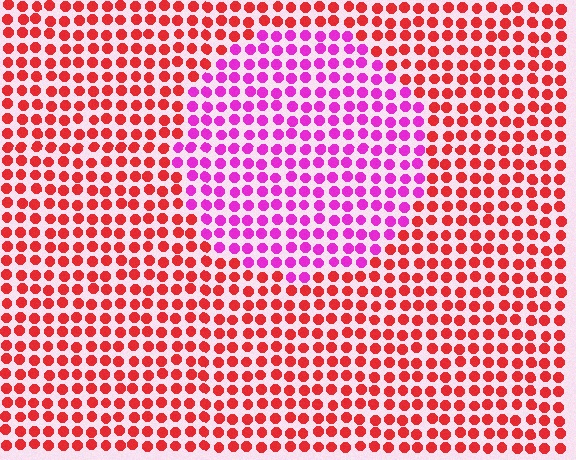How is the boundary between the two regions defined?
The boundary is defined purely by a slight shift in hue (about 52 degrees). Spacing, size, and orientation are identical on both sides.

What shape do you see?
I see a circle.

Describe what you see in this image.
The image is filled with small red elements in a uniform arrangement. A circle-shaped region is visible where the elements are tinted to a slightly different hue, forming a subtle color boundary.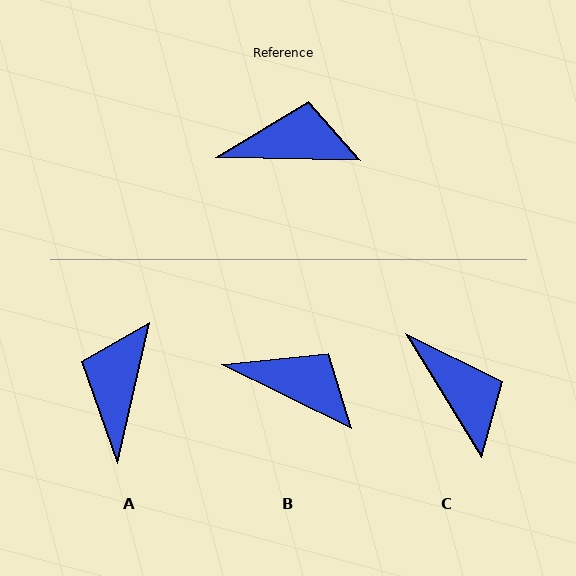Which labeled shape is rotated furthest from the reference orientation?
A, about 78 degrees away.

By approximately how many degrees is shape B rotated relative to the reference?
Approximately 25 degrees clockwise.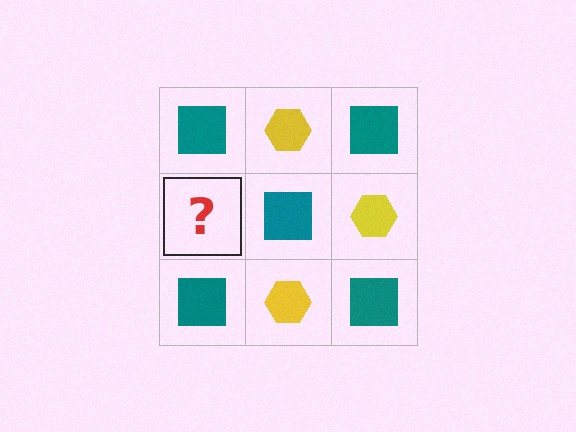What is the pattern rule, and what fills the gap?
The rule is that it alternates teal square and yellow hexagon in a checkerboard pattern. The gap should be filled with a yellow hexagon.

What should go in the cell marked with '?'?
The missing cell should contain a yellow hexagon.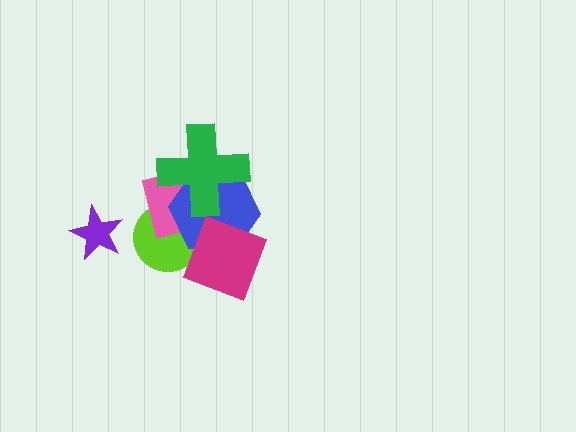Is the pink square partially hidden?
Yes, it is partially covered by another shape.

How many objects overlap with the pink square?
4 objects overlap with the pink square.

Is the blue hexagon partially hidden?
Yes, it is partially covered by another shape.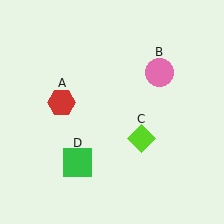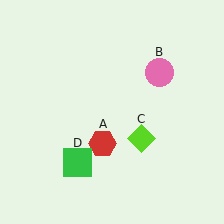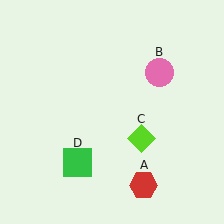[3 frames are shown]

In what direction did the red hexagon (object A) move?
The red hexagon (object A) moved down and to the right.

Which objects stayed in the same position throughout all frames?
Pink circle (object B) and lime diamond (object C) and green square (object D) remained stationary.